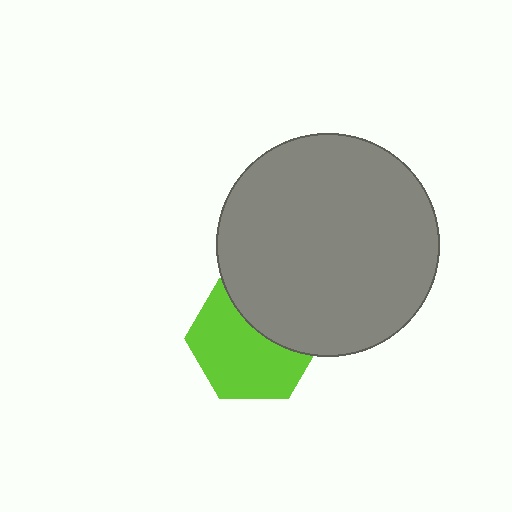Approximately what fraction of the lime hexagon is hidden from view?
Roughly 37% of the lime hexagon is hidden behind the gray circle.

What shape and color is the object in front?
The object in front is a gray circle.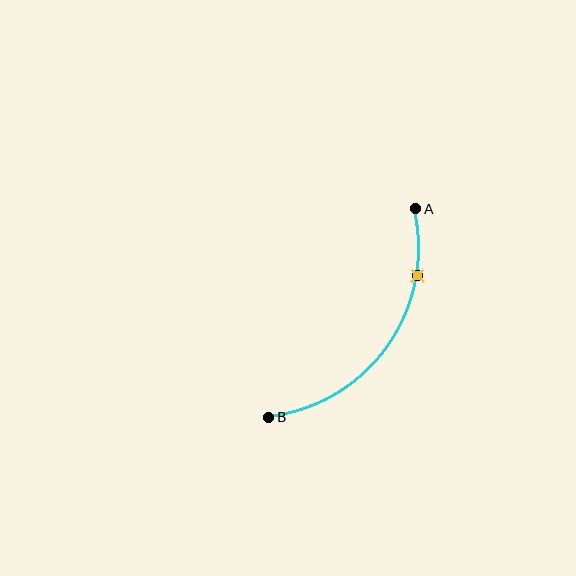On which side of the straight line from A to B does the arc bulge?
The arc bulges below and to the right of the straight line connecting A and B.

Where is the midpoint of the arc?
The arc midpoint is the point on the curve farthest from the straight line joining A and B. It sits below and to the right of that line.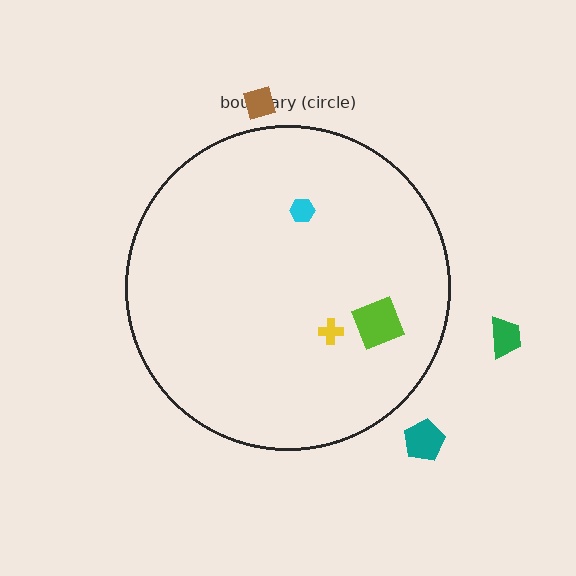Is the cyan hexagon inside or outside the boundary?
Inside.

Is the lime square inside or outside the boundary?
Inside.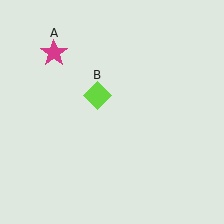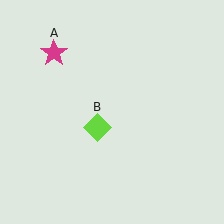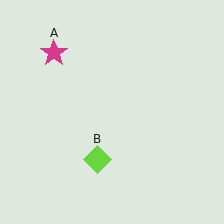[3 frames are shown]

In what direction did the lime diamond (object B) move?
The lime diamond (object B) moved down.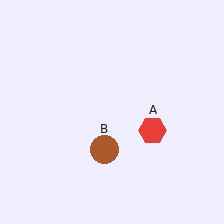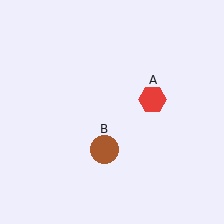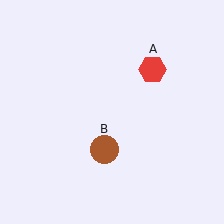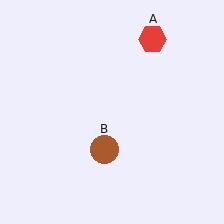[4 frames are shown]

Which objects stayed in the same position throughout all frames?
Brown circle (object B) remained stationary.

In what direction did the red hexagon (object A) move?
The red hexagon (object A) moved up.